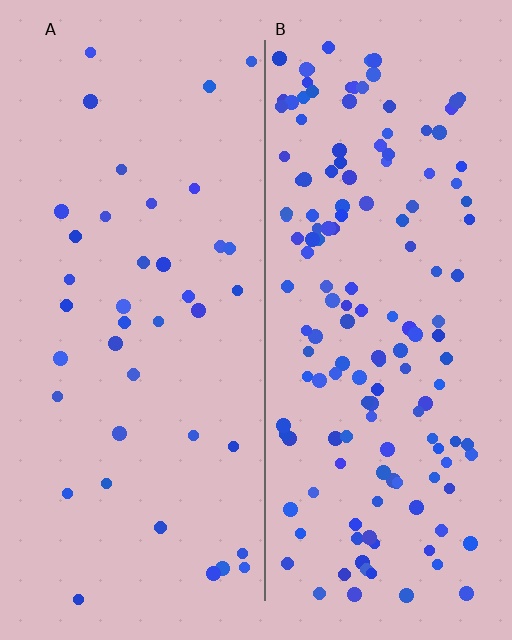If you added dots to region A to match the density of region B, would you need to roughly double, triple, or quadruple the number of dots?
Approximately quadruple.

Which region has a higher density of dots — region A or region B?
B (the right).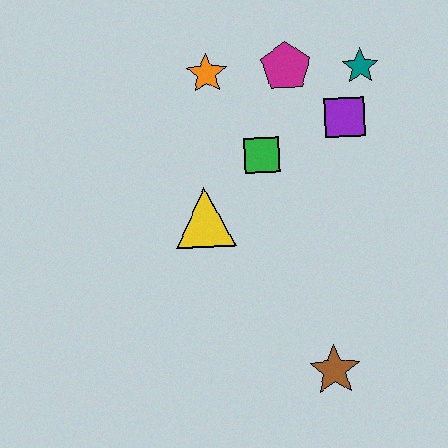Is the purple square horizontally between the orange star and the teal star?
Yes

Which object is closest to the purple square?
The teal star is closest to the purple square.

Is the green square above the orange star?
No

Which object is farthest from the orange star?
The brown star is farthest from the orange star.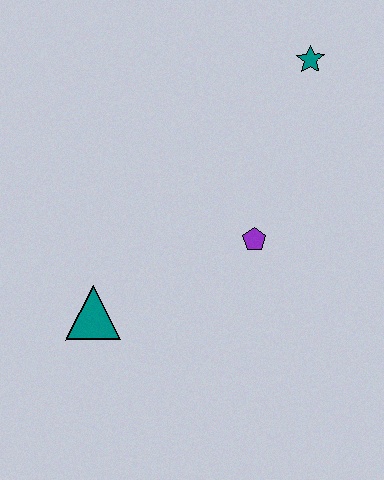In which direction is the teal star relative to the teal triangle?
The teal star is above the teal triangle.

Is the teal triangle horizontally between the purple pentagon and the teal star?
No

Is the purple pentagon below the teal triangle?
No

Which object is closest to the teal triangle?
The purple pentagon is closest to the teal triangle.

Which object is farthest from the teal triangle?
The teal star is farthest from the teal triangle.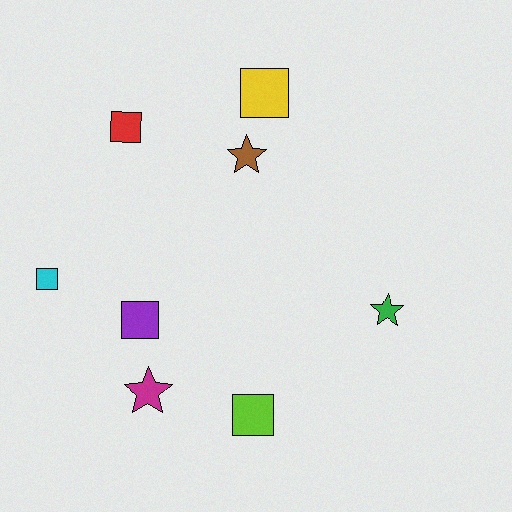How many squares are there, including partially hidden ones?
There are 5 squares.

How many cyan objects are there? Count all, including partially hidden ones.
There is 1 cyan object.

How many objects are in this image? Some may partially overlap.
There are 8 objects.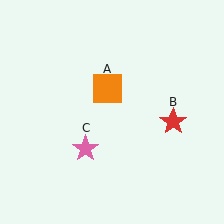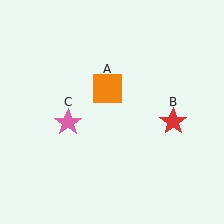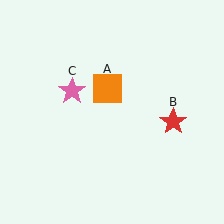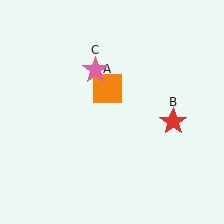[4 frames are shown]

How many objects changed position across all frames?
1 object changed position: pink star (object C).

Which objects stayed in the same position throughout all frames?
Orange square (object A) and red star (object B) remained stationary.